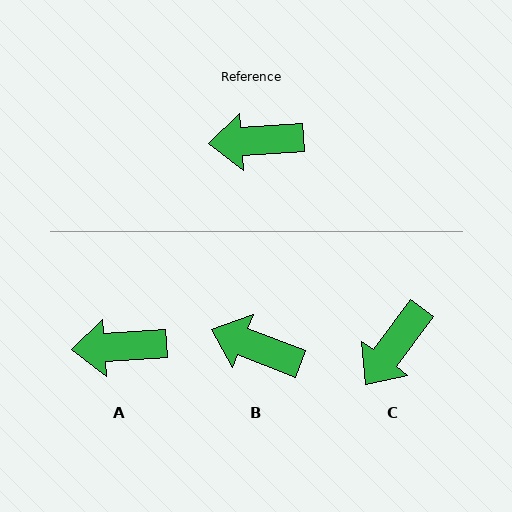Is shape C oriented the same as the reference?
No, it is off by about 50 degrees.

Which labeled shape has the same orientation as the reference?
A.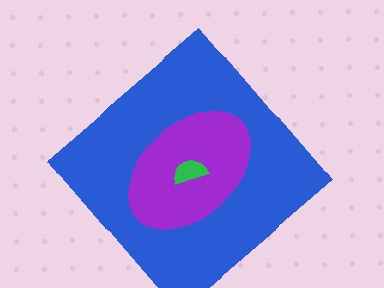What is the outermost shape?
The blue diamond.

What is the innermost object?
The green semicircle.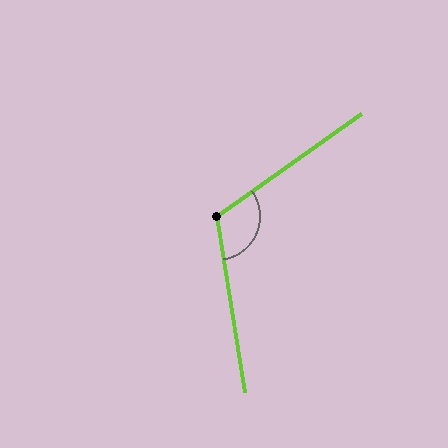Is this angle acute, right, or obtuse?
It is obtuse.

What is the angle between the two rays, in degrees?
Approximately 116 degrees.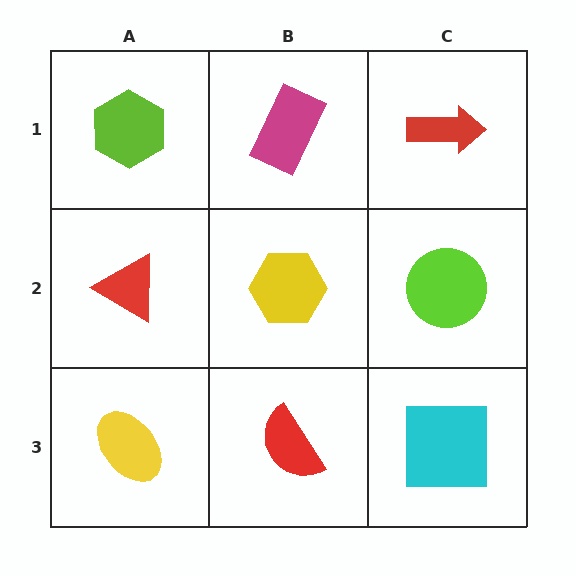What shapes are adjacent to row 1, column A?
A red triangle (row 2, column A), a magenta rectangle (row 1, column B).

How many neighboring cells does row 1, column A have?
2.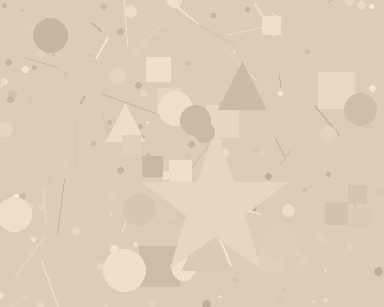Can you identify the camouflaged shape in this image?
The camouflaged shape is a star.